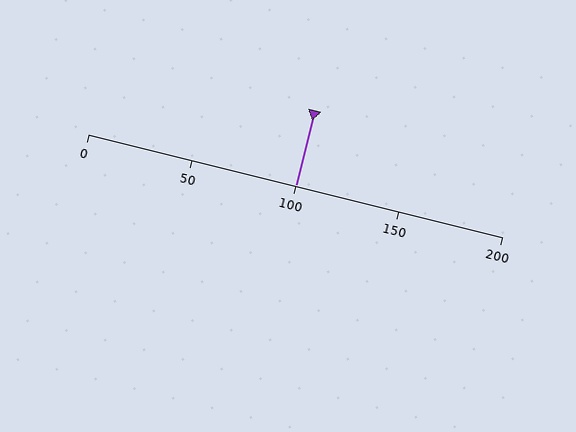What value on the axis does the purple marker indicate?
The marker indicates approximately 100.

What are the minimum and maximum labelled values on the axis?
The axis runs from 0 to 200.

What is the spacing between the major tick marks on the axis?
The major ticks are spaced 50 apart.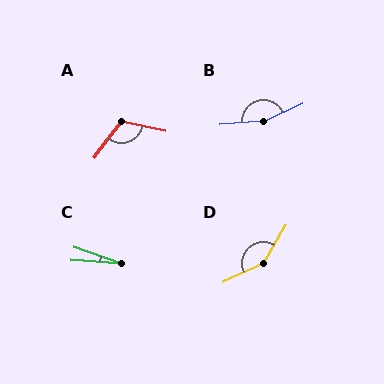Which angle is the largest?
B, at approximately 159 degrees.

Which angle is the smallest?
C, at approximately 15 degrees.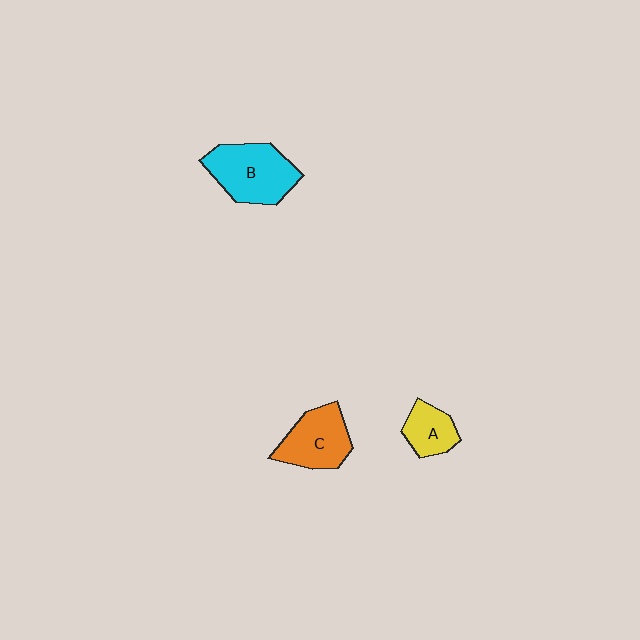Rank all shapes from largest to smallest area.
From largest to smallest: B (cyan), C (orange), A (yellow).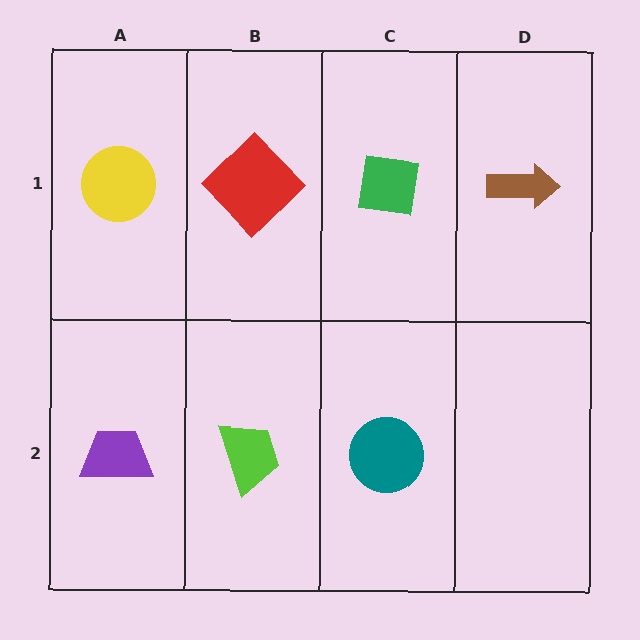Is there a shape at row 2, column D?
No, that cell is empty.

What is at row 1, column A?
A yellow circle.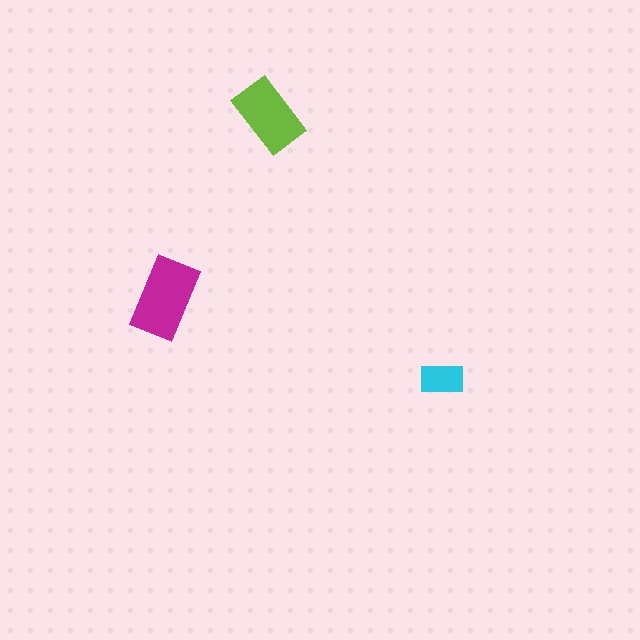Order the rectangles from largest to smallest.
the magenta one, the lime one, the cyan one.